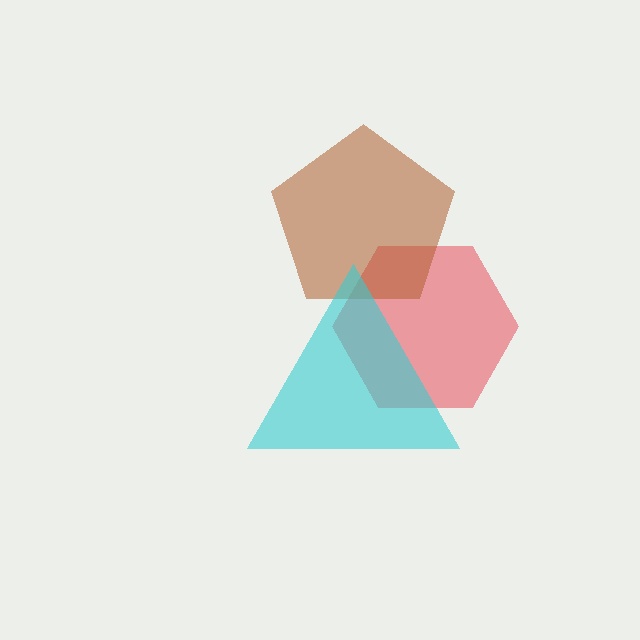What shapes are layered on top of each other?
The layered shapes are: a red hexagon, a brown pentagon, a cyan triangle.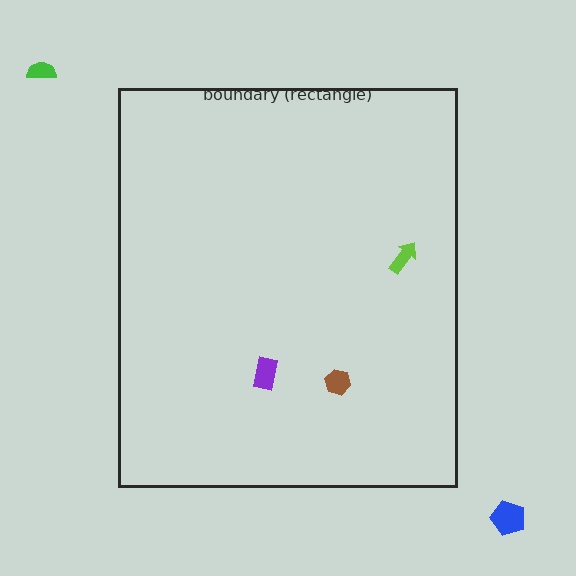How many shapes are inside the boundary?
3 inside, 2 outside.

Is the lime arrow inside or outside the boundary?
Inside.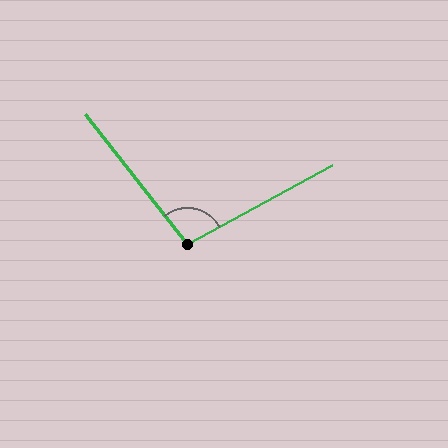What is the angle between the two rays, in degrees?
Approximately 100 degrees.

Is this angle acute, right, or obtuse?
It is obtuse.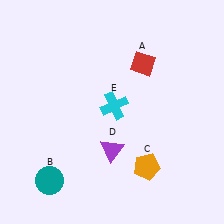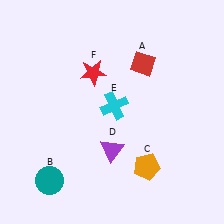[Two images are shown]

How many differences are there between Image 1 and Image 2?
There is 1 difference between the two images.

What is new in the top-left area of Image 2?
A red star (F) was added in the top-left area of Image 2.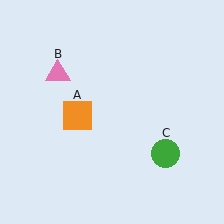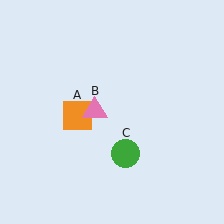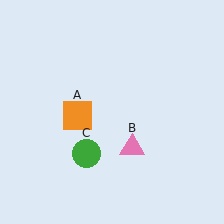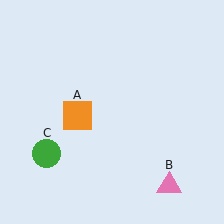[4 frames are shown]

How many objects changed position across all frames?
2 objects changed position: pink triangle (object B), green circle (object C).